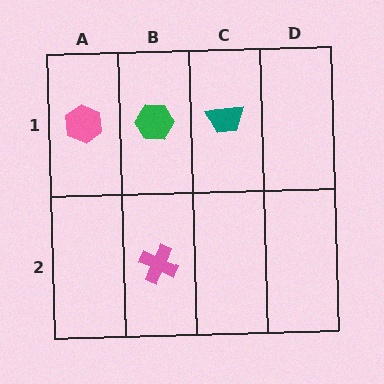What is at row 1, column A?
A pink hexagon.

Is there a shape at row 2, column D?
No, that cell is empty.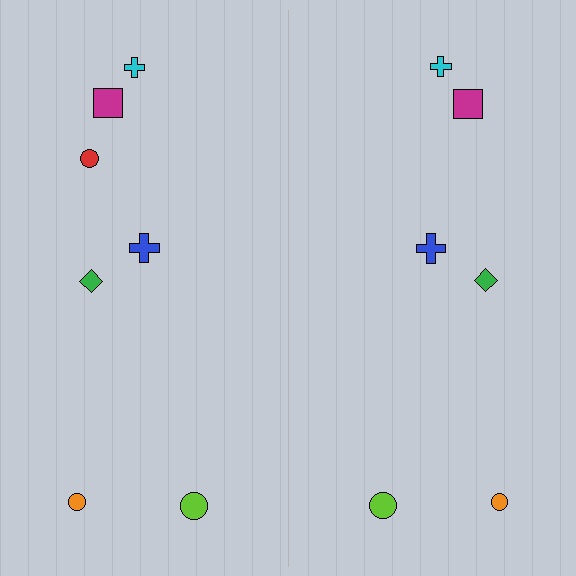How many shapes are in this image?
There are 13 shapes in this image.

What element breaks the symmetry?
A red circle is missing from the right side.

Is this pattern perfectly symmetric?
No, the pattern is not perfectly symmetric. A red circle is missing from the right side.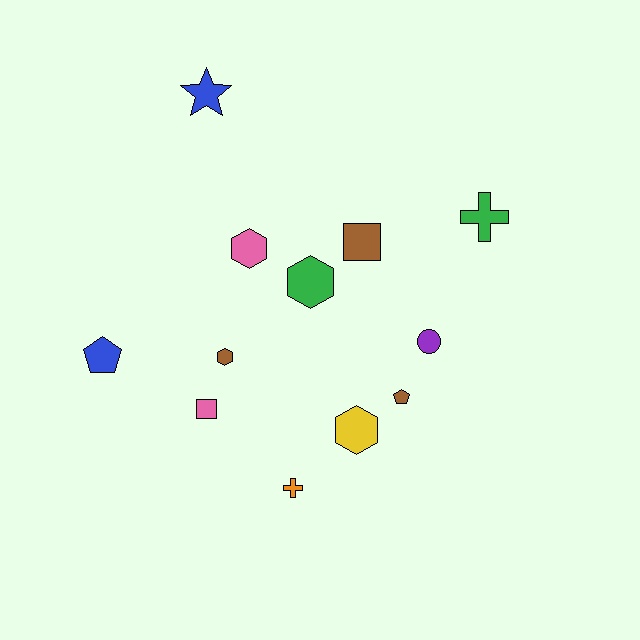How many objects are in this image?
There are 12 objects.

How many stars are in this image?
There is 1 star.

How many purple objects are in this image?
There is 1 purple object.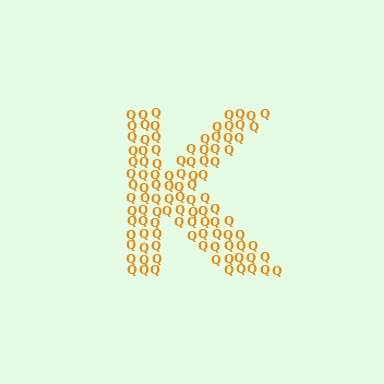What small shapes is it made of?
It is made of small letter Q's.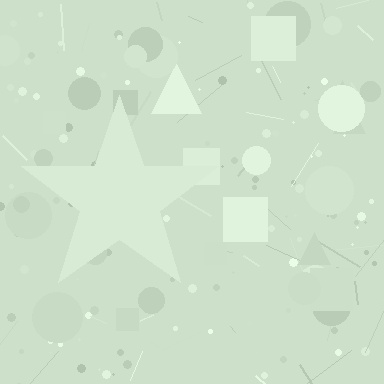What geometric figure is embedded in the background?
A star is embedded in the background.